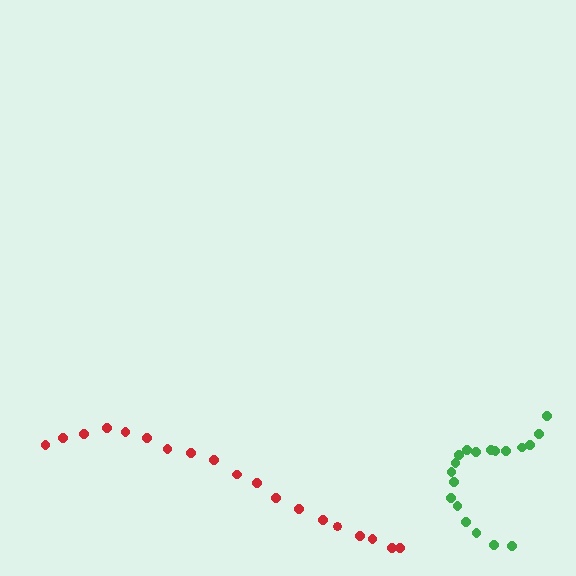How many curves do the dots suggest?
There are 2 distinct paths.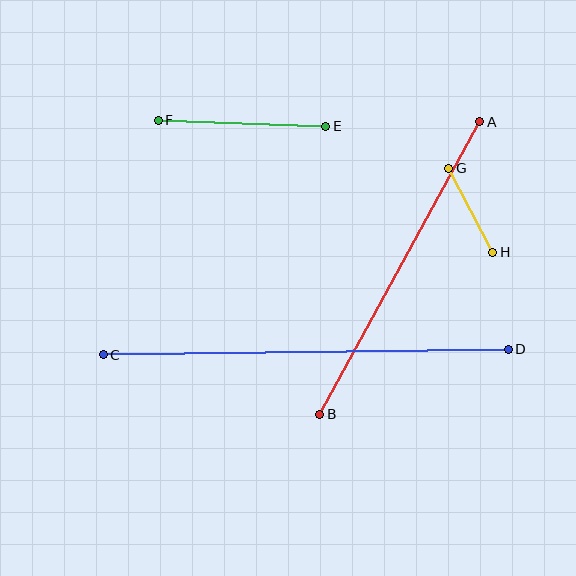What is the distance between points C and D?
The distance is approximately 405 pixels.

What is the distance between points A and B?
The distance is approximately 333 pixels.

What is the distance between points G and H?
The distance is approximately 95 pixels.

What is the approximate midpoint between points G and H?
The midpoint is at approximately (471, 210) pixels.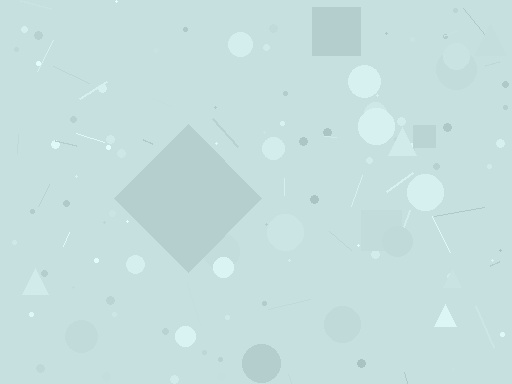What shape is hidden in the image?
A diamond is hidden in the image.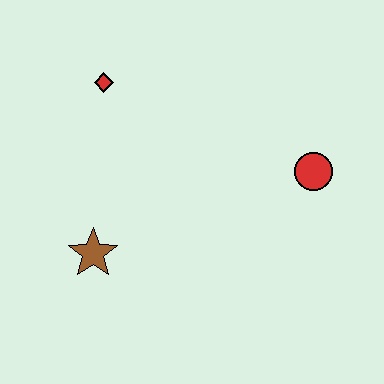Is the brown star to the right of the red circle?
No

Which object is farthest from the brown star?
The red circle is farthest from the brown star.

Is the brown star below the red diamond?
Yes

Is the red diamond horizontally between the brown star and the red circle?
Yes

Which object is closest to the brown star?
The red diamond is closest to the brown star.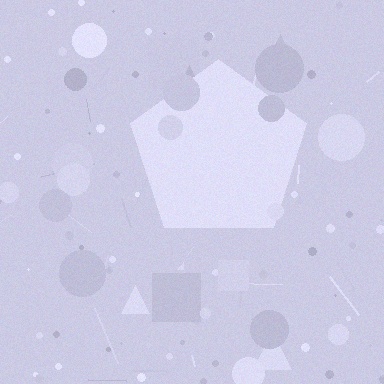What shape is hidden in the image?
A pentagon is hidden in the image.